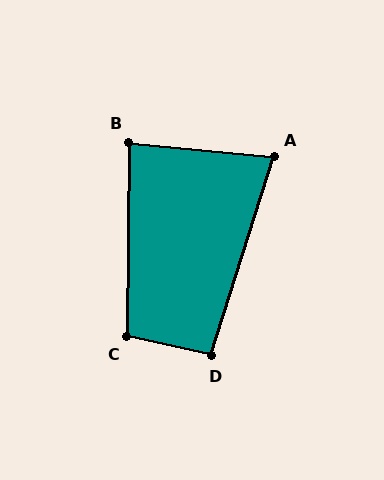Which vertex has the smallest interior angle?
A, at approximately 78 degrees.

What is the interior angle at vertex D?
Approximately 95 degrees (obtuse).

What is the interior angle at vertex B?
Approximately 85 degrees (acute).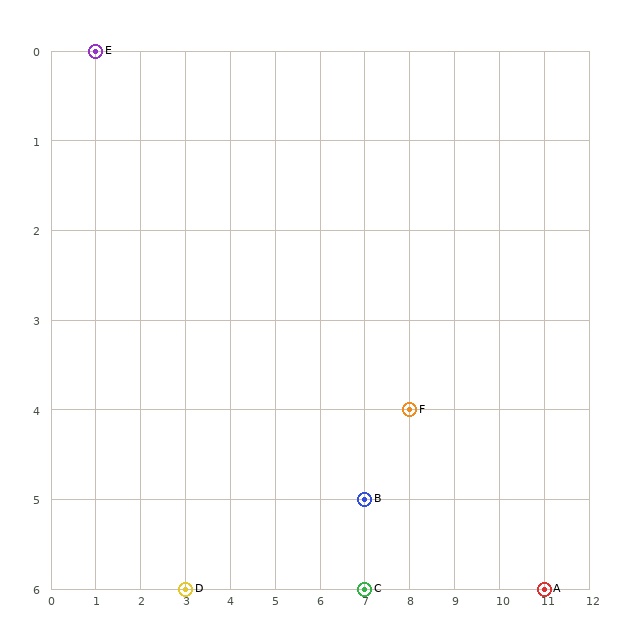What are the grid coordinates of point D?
Point D is at grid coordinates (3, 6).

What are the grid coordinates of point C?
Point C is at grid coordinates (7, 6).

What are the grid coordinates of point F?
Point F is at grid coordinates (8, 4).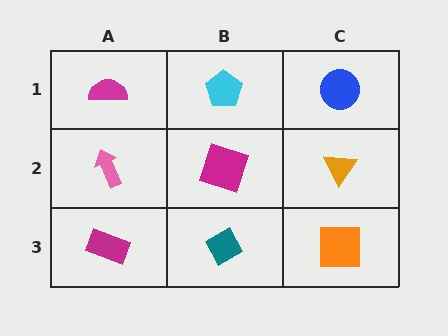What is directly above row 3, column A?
A pink arrow.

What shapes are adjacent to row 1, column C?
An orange triangle (row 2, column C), a cyan pentagon (row 1, column B).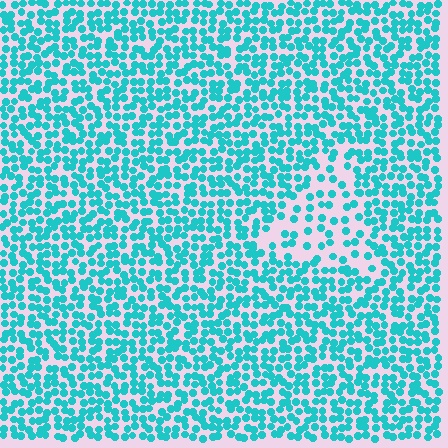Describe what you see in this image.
The image contains small cyan elements arranged at two different densities. A triangle-shaped region is visible where the elements are less densely packed than the surrounding area.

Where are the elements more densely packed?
The elements are more densely packed outside the triangle boundary.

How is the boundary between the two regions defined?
The boundary is defined by a change in element density (approximately 2.1x ratio). All elements are the same color, size, and shape.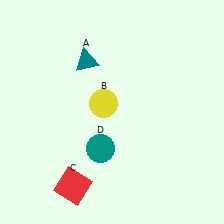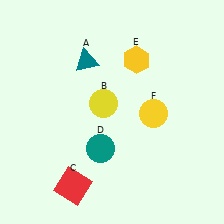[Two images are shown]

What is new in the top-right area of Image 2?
A yellow hexagon (E) was added in the top-right area of Image 2.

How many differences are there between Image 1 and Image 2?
There are 2 differences between the two images.